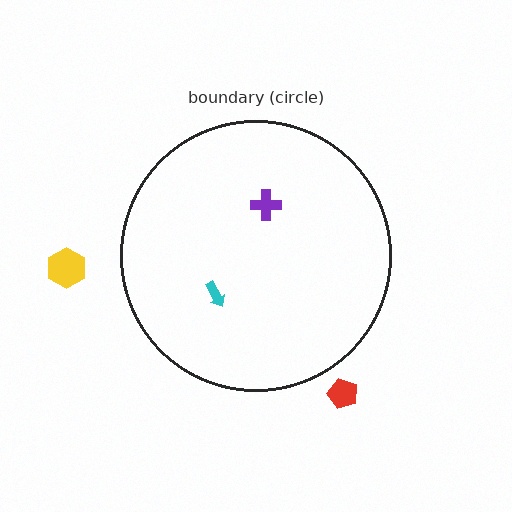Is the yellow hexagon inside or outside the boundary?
Outside.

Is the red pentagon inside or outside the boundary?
Outside.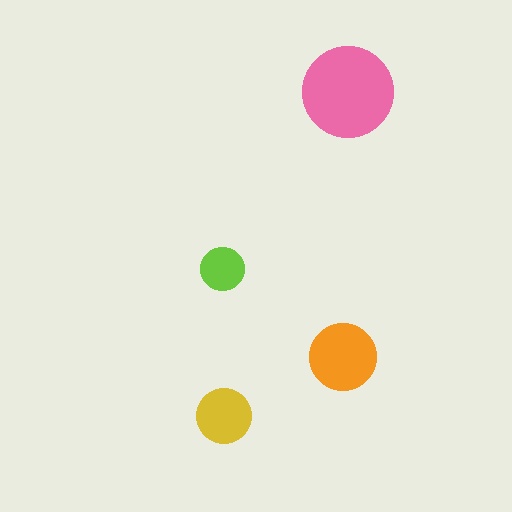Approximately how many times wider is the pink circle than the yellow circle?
About 1.5 times wider.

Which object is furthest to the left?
The lime circle is leftmost.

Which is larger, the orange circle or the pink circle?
The pink one.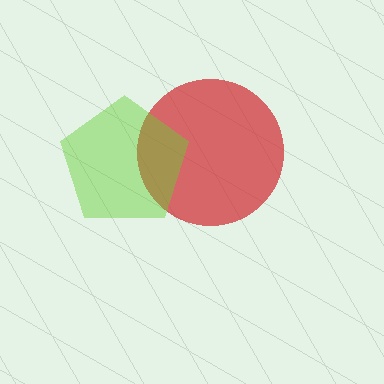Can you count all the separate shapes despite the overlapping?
Yes, there are 2 separate shapes.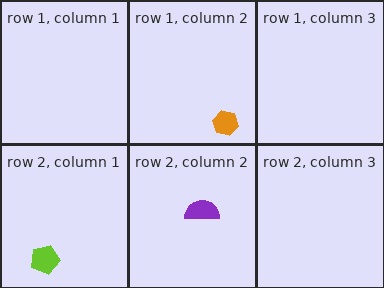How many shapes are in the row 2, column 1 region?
1.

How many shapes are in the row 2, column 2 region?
1.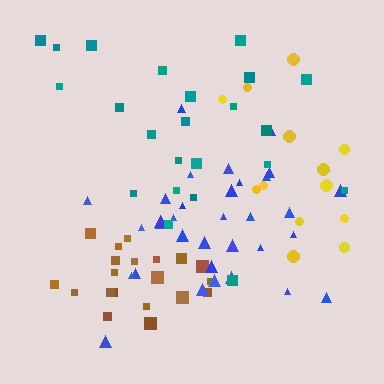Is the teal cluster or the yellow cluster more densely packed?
Teal.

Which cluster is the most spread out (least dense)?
Yellow.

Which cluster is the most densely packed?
Brown.